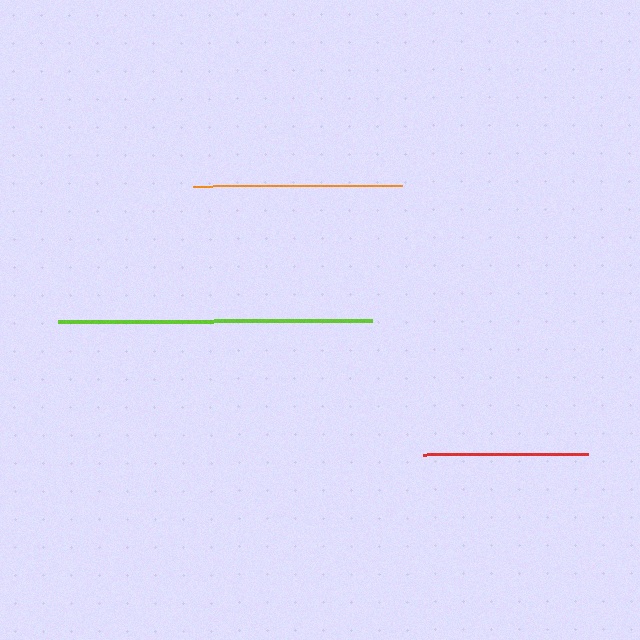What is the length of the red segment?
The red segment is approximately 165 pixels long.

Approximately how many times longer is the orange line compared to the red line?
The orange line is approximately 1.3 times the length of the red line.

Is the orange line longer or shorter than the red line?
The orange line is longer than the red line.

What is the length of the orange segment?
The orange segment is approximately 209 pixels long.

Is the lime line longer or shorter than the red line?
The lime line is longer than the red line.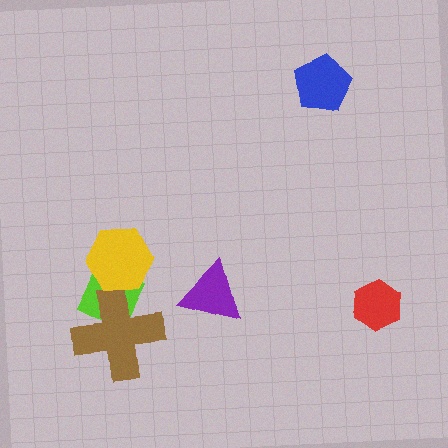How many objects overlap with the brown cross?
1 object overlaps with the brown cross.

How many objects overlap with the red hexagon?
0 objects overlap with the red hexagon.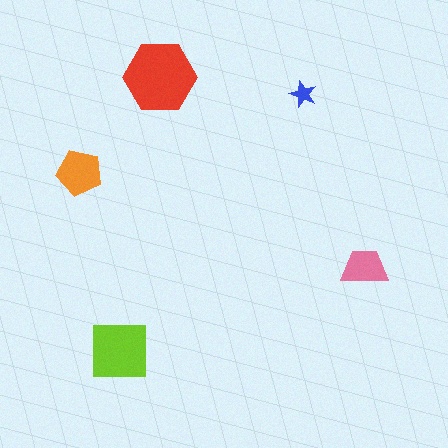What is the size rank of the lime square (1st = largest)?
2nd.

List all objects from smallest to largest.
The blue star, the pink trapezoid, the orange pentagon, the lime square, the red hexagon.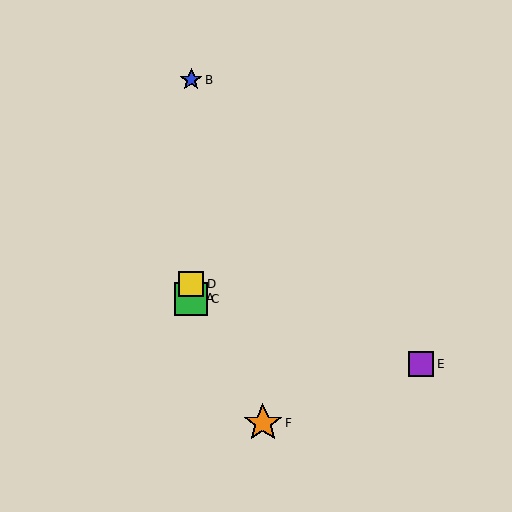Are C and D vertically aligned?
Yes, both are at x≈191.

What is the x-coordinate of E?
Object E is at x≈421.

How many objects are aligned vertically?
4 objects (A, B, C, D) are aligned vertically.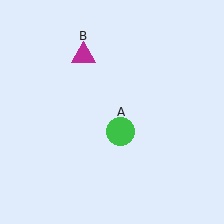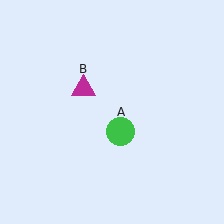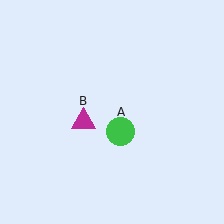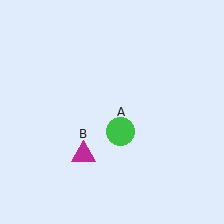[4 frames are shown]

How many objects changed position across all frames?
1 object changed position: magenta triangle (object B).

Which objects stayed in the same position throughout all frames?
Green circle (object A) remained stationary.